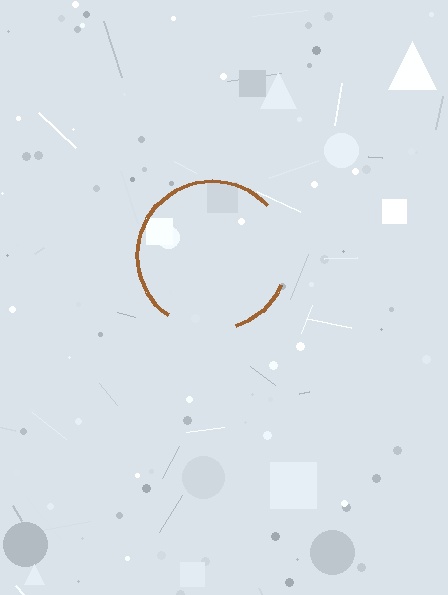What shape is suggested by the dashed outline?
The dashed outline suggests a circle.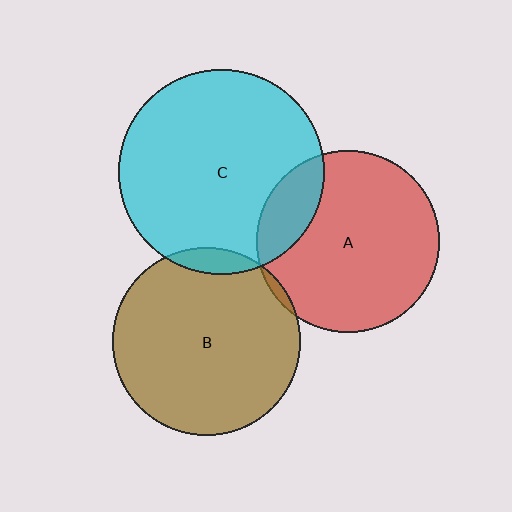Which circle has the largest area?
Circle C (cyan).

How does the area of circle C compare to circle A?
Approximately 1.3 times.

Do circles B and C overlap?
Yes.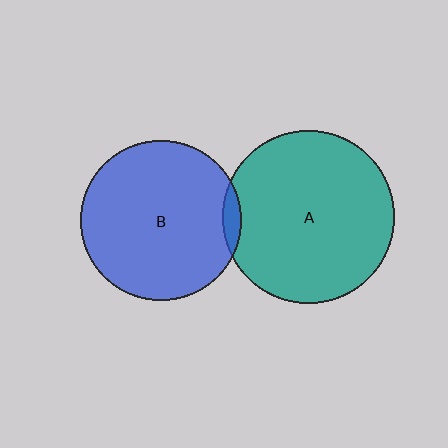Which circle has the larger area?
Circle A (teal).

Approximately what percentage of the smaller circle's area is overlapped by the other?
Approximately 5%.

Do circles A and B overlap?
Yes.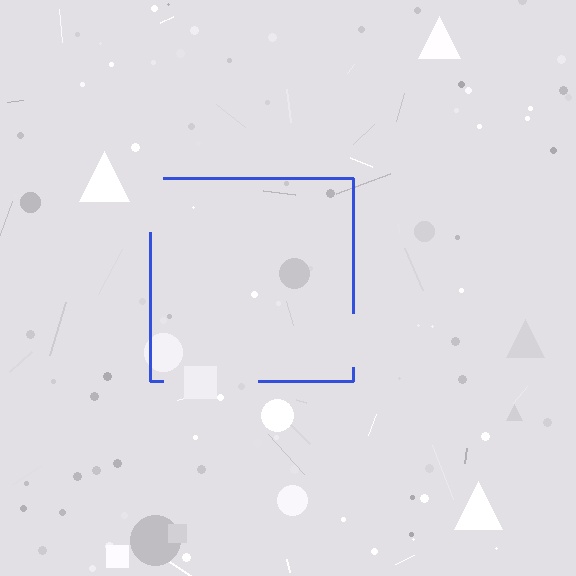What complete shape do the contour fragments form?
The contour fragments form a square.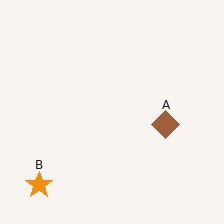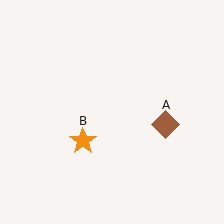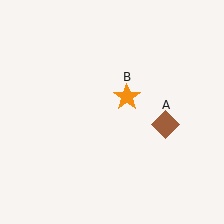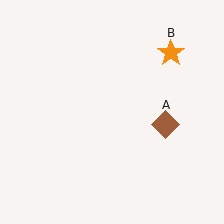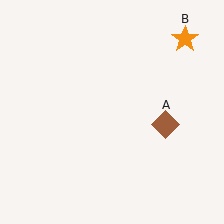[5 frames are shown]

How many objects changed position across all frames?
1 object changed position: orange star (object B).